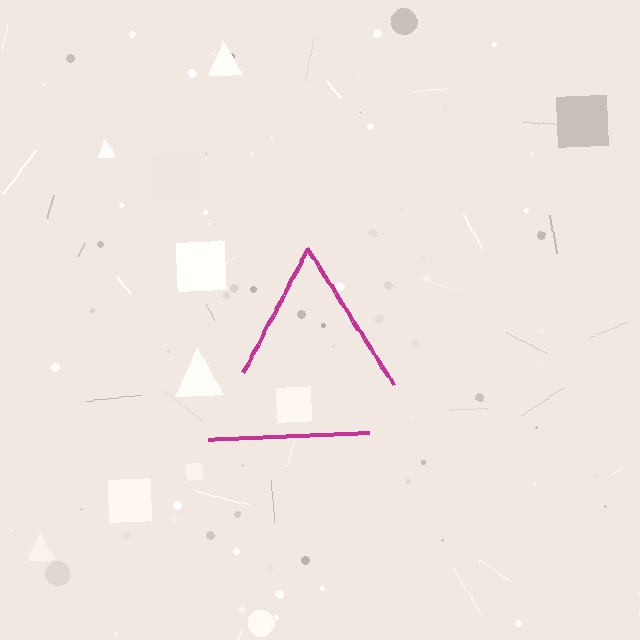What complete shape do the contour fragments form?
The contour fragments form a triangle.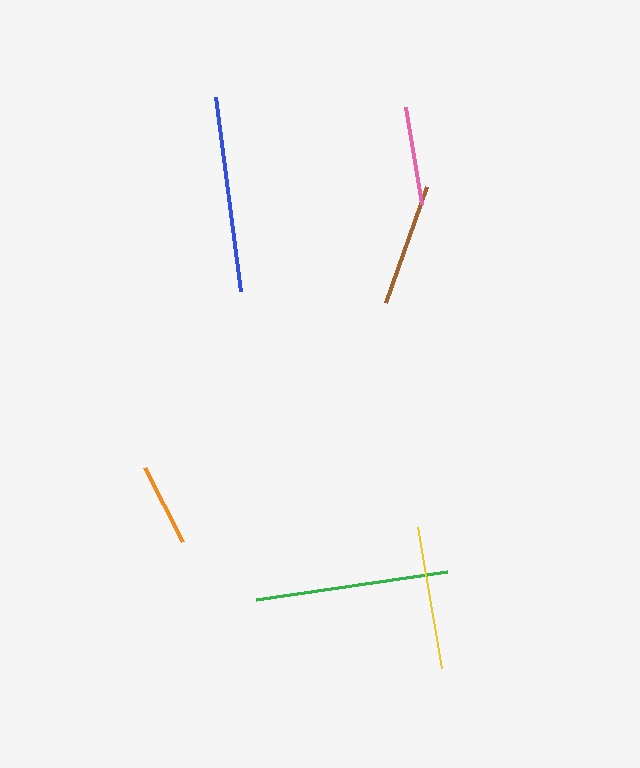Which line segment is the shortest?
The orange line is the shortest at approximately 83 pixels.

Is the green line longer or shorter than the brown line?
The green line is longer than the brown line.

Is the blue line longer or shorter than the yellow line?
The blue line is longer than the yellow line.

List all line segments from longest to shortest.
From longest to shortest: blue, green, yellow, brown, pink, orange.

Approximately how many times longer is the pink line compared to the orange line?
The pink line is approximately 1.2 times the length of the orange line.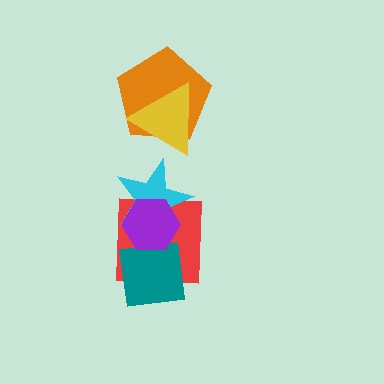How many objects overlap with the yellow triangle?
1 object overlaps with the yellow triangle.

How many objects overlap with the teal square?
2 objects overlap with the teal square.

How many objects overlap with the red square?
3 objects overlap with the red square.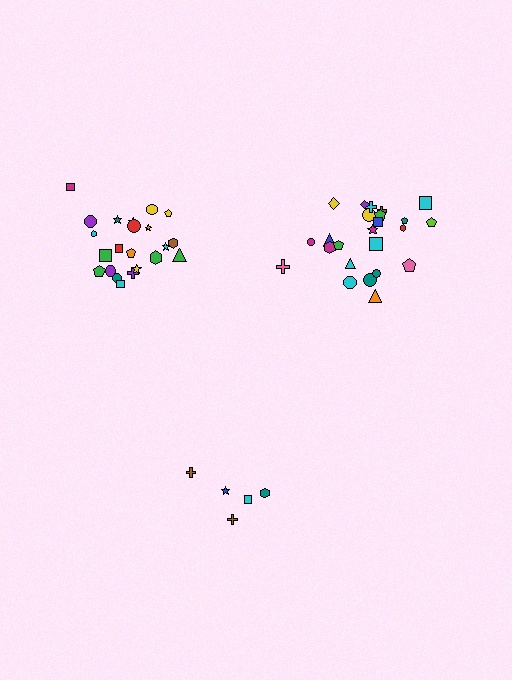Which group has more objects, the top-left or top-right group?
The top-right group.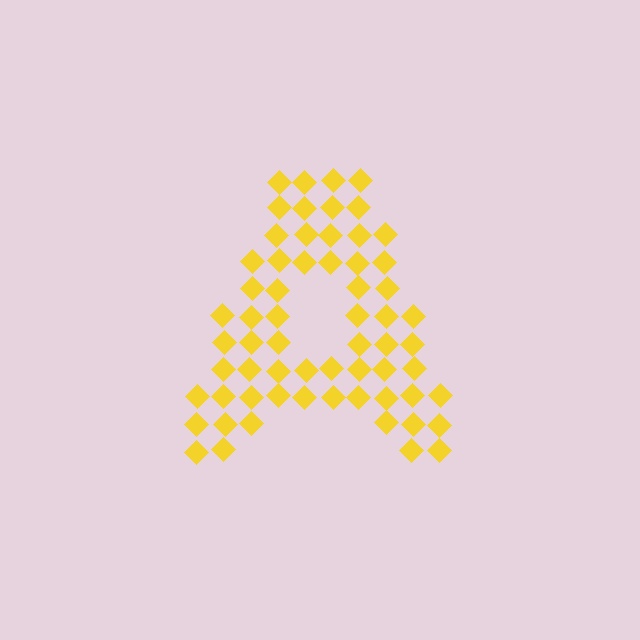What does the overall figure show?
The overall figure shows the letter A.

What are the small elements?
The small elements are diamonds.